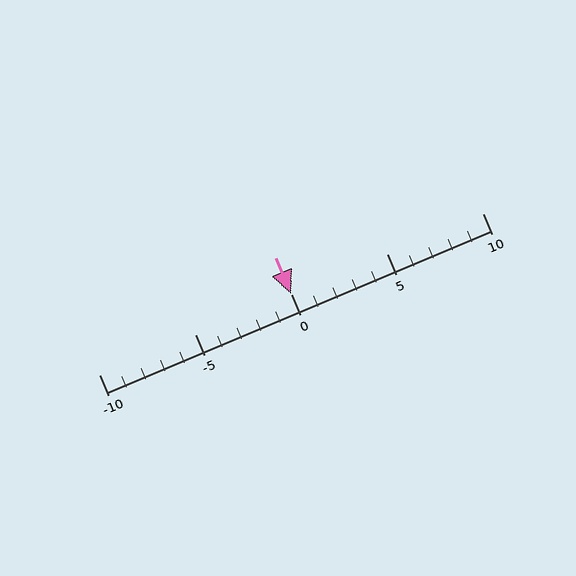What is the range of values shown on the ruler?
The ruler shows values from -10 to 10.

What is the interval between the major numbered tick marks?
The major tick marks are spaced 5 units apart.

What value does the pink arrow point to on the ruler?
The pink arrow points to approximately 0.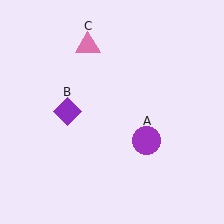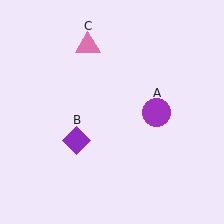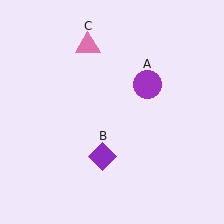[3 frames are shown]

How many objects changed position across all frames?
2 objects changed position: purple circle (object A), purple diamond (object B).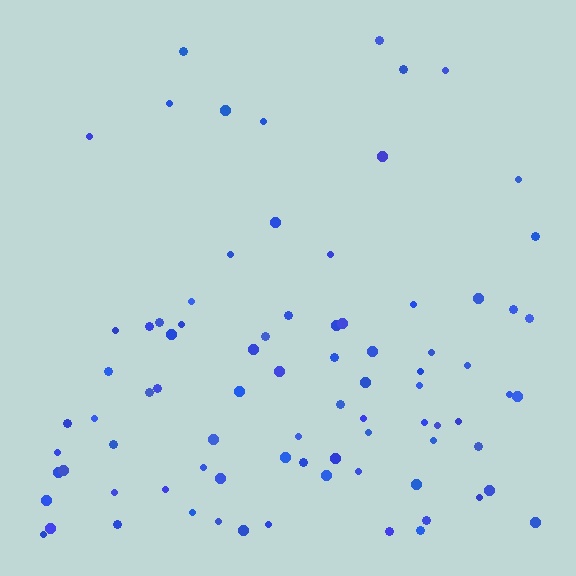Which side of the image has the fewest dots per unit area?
The top.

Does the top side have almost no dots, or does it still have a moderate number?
Still a moderate number, just noticeably fewer than the bottom.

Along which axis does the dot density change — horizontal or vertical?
Vertical.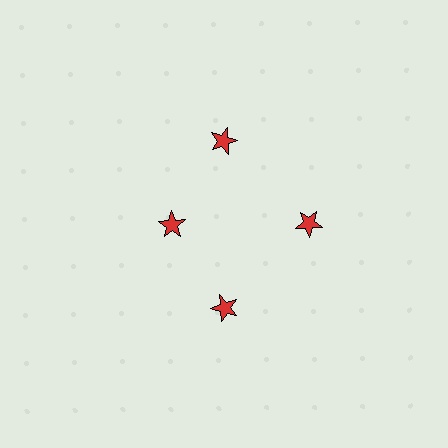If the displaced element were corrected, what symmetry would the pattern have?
It would have 4-fold rotational symmetry — the pattern would map onto itself every 90 degrees.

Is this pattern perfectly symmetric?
No. The 4 red stars are arranged in a ring, but one element near the 9 o'clock position is pulled inward toward the center, breaking the 4-fold rotational symmetry.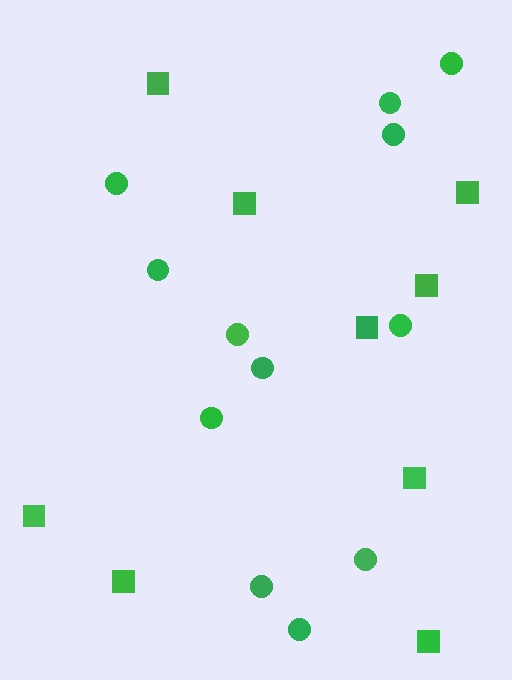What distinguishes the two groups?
There are 2 groups: one group of circles (12) and one group of squares (9).